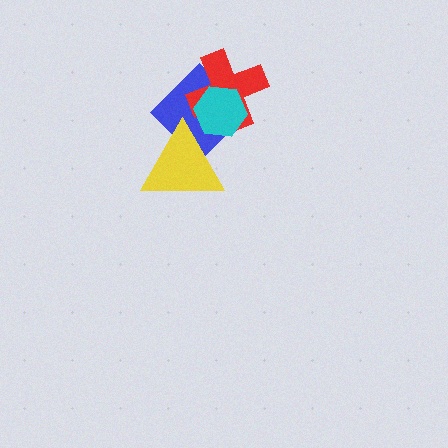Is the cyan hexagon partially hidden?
No, no other shape covers it.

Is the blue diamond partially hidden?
Yes, it is partially covered by another shape.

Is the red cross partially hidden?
Yes, it is partially covered by another shape.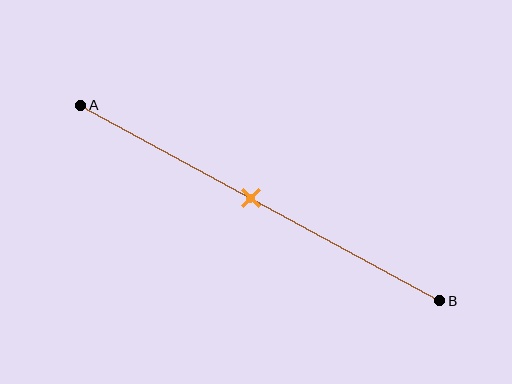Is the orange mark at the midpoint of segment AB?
Yes, the mark is approximately at the midpoint.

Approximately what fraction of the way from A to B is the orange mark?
The orange mark is approximately 45% of the way from A to B.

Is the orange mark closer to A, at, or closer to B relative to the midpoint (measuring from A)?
The orange mark is approximately at the midpoint of segment AB.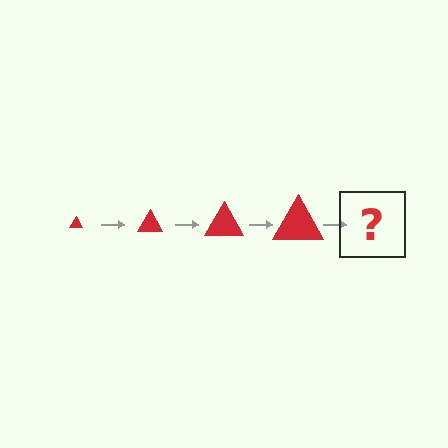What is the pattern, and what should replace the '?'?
The pattern is that the triangle gets progressively larger each step. The '?' should be a red triangle, larger than the previous one.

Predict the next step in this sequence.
The next step is a red triangle, larger than the previous one.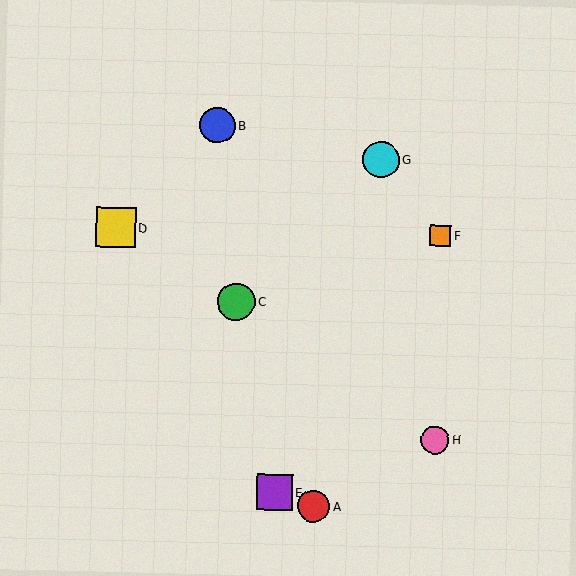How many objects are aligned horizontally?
2 objects (D, F) are aligned horizontally.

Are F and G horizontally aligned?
No, F is at y≈235 and G is at y≈160.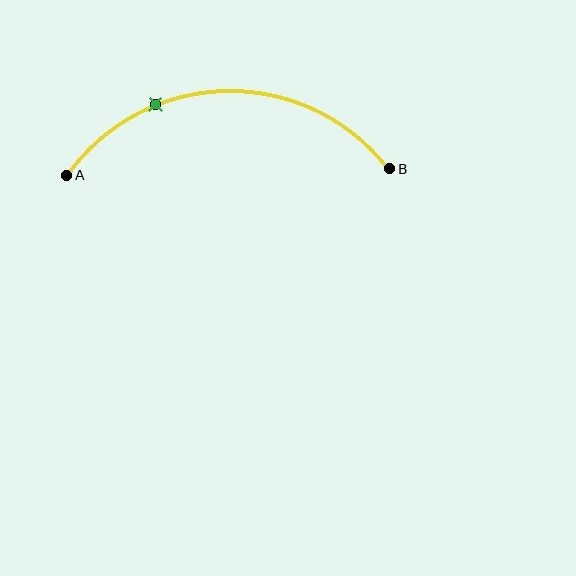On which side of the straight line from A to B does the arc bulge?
The arc bulges above the straight line connecting A and B.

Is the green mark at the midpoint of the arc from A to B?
No. The green mark lies on the arc but is closer to endpoint A. The arc midpoint would be at the point on the curve equidistant along the arc from both A and B.